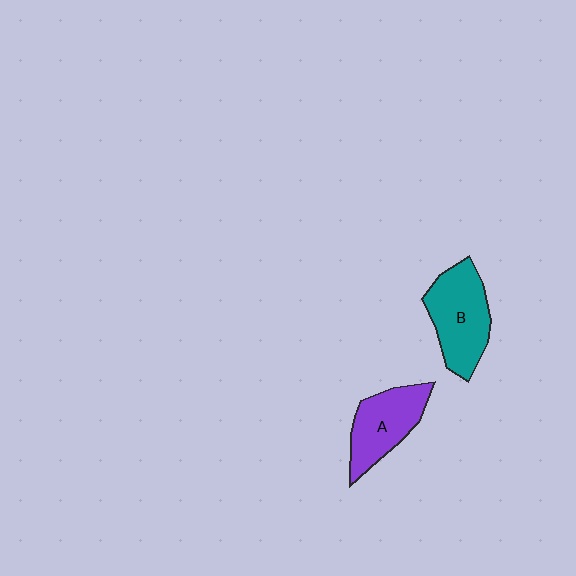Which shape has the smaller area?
Shape A (purple).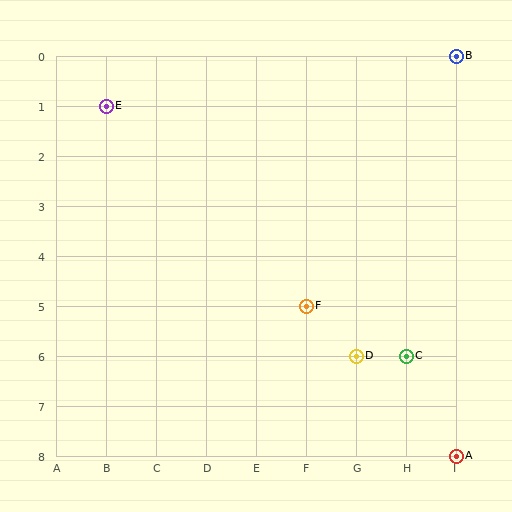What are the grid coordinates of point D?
Point D is at grid coordinates (G, 6).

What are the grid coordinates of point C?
Point C is at grid coordinates (H, 6).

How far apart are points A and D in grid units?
Points A and D are 2 columns and 2 rows apart (about 2.8 grid units diagonally).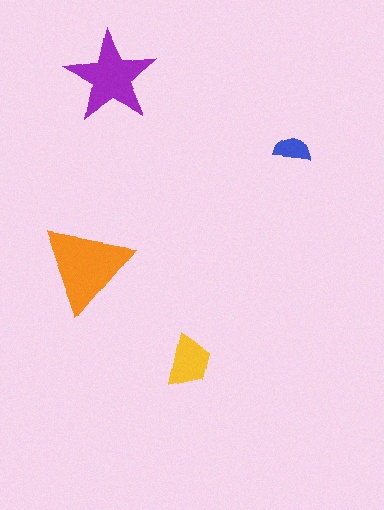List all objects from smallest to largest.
The blue semicircle, the yellow trapezoid, the purple star, the orange triangle.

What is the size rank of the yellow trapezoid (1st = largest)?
3rd.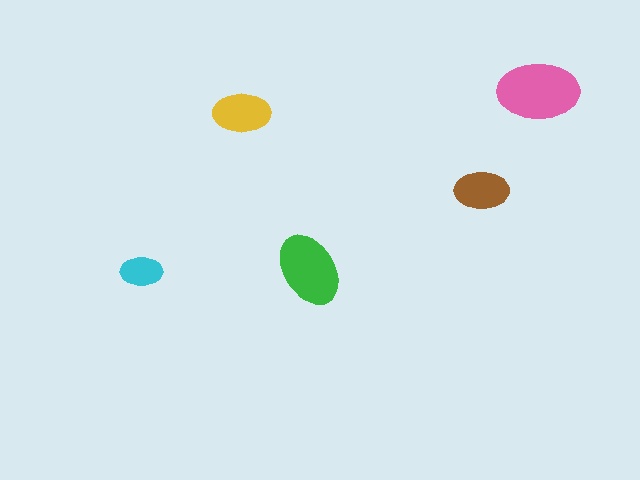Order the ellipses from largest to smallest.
the pink one, the green one, the yellow one, the brown one, the cyan one.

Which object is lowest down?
The cyan ellipse is bottommost.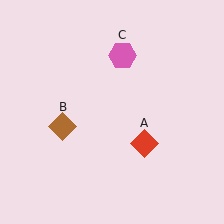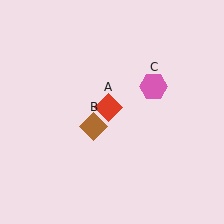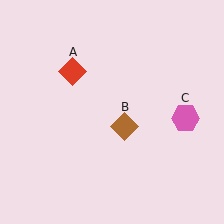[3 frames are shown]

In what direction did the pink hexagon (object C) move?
The pink hexagon (object C) moved down and to the right.